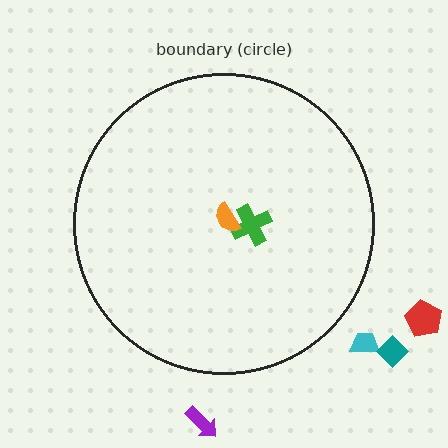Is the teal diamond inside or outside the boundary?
Outside.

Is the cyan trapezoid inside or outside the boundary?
Outside.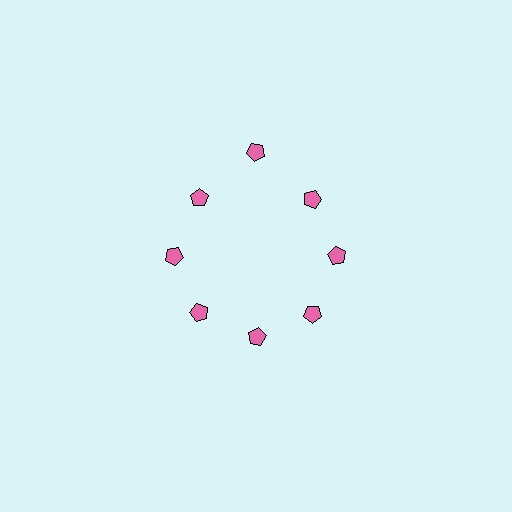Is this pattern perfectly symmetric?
No. The 8 pink pentagons are arranged in a ring, but one element near the 12 o'clock position is pushed outward from the center, breaking the 8-fold rotational symmetry.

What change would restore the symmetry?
The symmetry would be restored by moving it inward, back onto the ring so that all 8 pentagons sit at equal angles and equal distance from the center.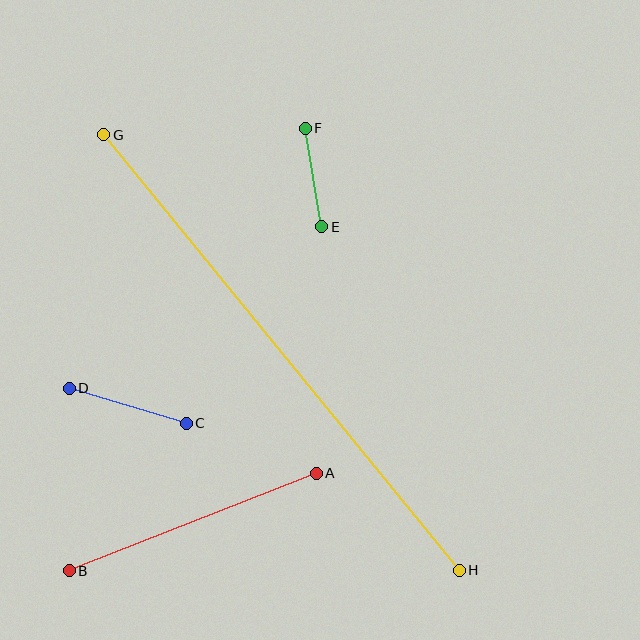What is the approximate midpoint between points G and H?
The midpoint is at approximately (281, 353) pixels.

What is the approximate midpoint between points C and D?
The midpoint is at approximately (128, 406) pixels.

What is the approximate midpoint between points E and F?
The midpoint is at approximately (314, 177) pixels.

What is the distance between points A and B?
The distance is approximately 265 pixels.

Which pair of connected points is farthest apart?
Points G and H are farthest apart.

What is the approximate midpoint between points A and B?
The midpoint is at approximately (193, 522) pixels.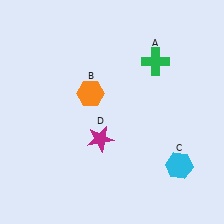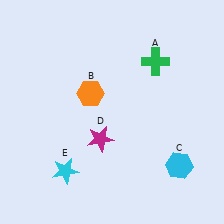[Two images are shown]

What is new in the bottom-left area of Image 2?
A cyan star (E) was added in the bottom-left area of Image 2.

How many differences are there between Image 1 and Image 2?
There is 1 difference between the two images.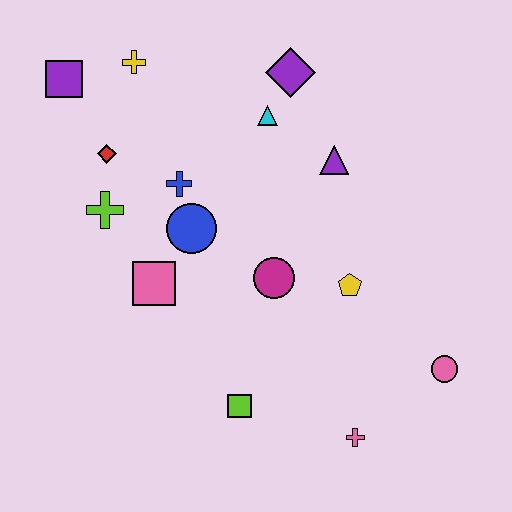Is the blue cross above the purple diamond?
No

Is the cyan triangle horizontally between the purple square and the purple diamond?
Yes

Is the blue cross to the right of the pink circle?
No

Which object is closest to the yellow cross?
The purple square is closest to the yellow cross.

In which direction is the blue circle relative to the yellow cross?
The blue circle is below the yellow cross.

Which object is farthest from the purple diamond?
The pink cross is farthest from the purple diamond.